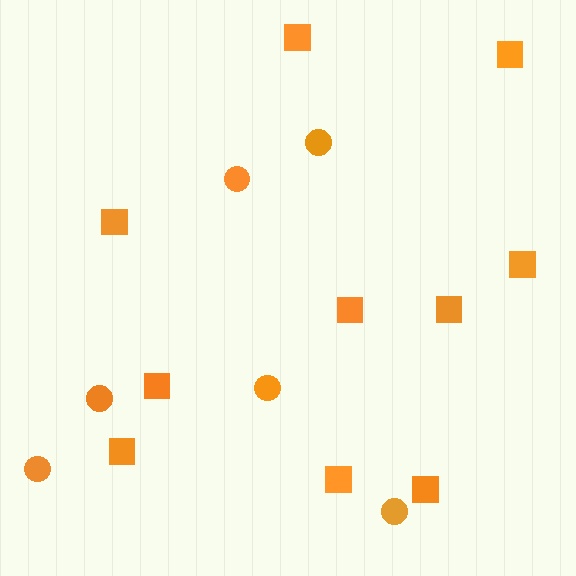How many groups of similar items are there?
There are 2 groups: one group of squares (10) and one group of circles (6).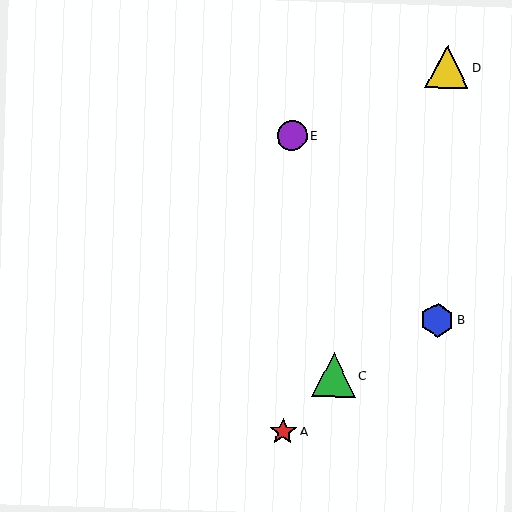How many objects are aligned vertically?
2 objects (A, E) are aligned vertically.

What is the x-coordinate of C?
Object C is at x≈334.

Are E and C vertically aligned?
No, E is at x≈292 and C is at x≈334.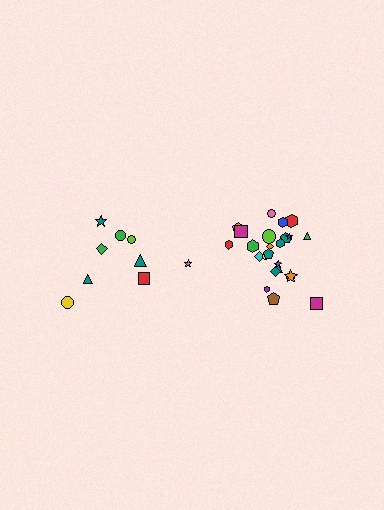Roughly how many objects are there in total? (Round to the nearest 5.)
Roughly 35 objects in total.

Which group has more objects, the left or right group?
The right group.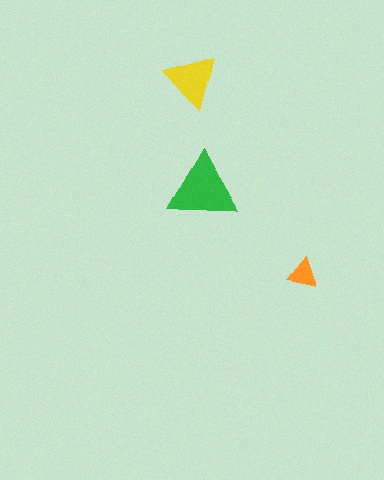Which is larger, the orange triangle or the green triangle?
The green one.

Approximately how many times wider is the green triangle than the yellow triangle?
About 1.5 times wider.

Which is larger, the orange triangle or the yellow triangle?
The yellow one.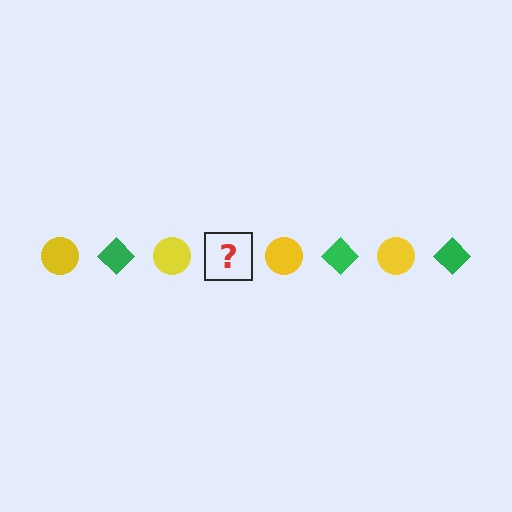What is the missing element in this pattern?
The missing element is a green diamond.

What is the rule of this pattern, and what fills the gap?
The rule is that the pattern alternates between yellow circle and green diamond. The gap should be filled with a green diamond.